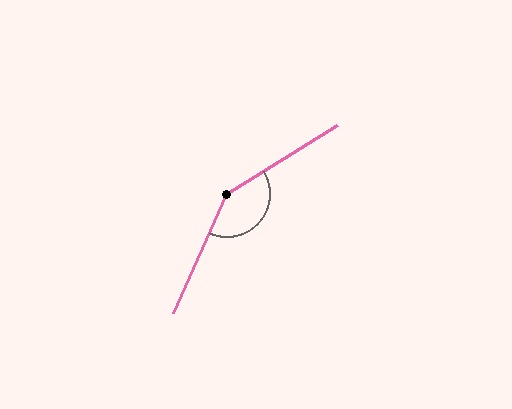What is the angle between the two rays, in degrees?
Approximately 146 degrees.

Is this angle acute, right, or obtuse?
It is obtuse.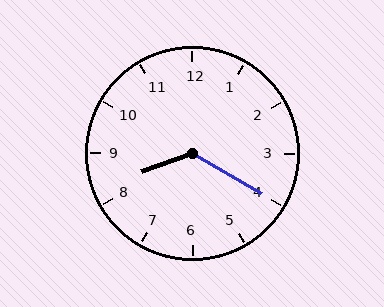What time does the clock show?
8:20.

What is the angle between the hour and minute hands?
Approximately 130 degrees.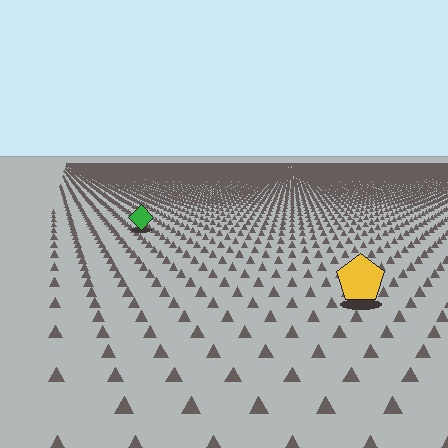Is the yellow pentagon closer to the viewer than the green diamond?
Yes. The yellow pentagon is closer — you can tell from the texture gradient: the ground texture is coarser near it.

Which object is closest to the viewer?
The yellow pentagon is closest. The texture marks near it are larger and more spread out.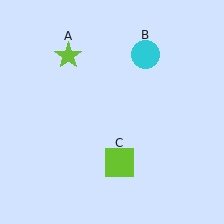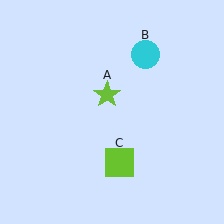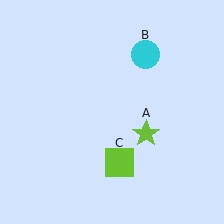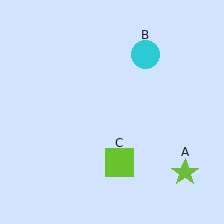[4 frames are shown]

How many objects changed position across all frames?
1 object changed position: lime star (object A).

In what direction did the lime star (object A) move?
The lime star (object A) moved down and to the right.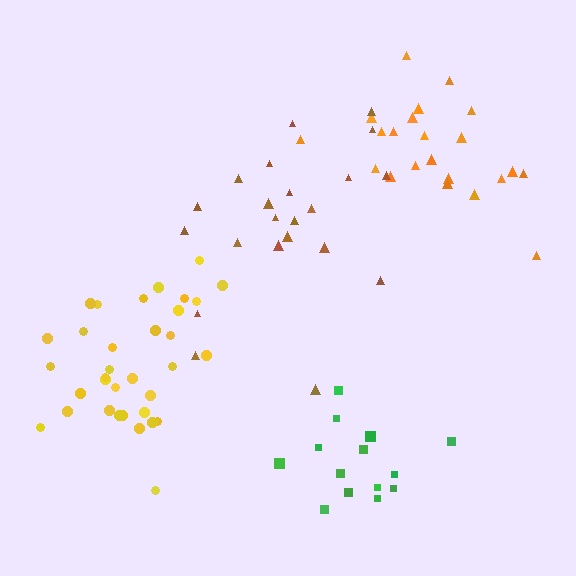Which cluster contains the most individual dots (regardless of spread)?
Yellow (34).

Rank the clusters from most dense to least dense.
yellow, green, orange, brown.